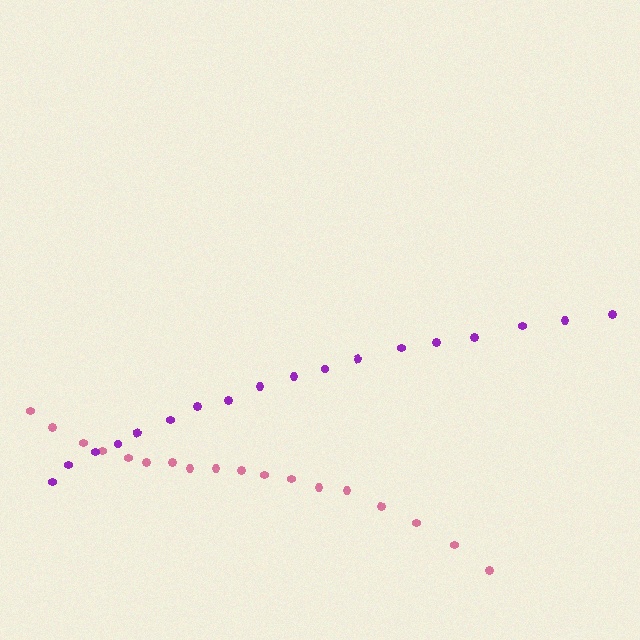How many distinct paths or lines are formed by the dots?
There are 2 distinct paths.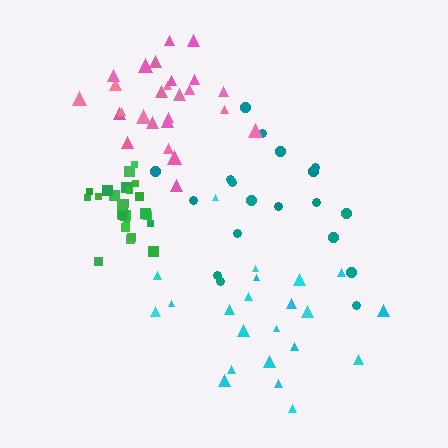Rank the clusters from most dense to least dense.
green, pink, teal, cyan.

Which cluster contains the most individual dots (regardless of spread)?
Pink (26).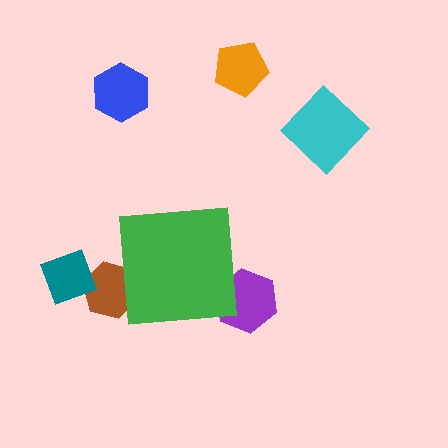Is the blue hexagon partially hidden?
No, the blue hexagon is fully visible.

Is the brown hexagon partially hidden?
Yes, the brown hexagon is partially hidden behind the green square.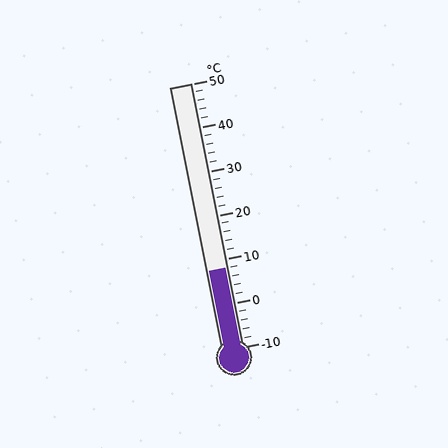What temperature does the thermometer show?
The thermometer shows approximately 8°C.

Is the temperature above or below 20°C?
The temperature is below 20°C.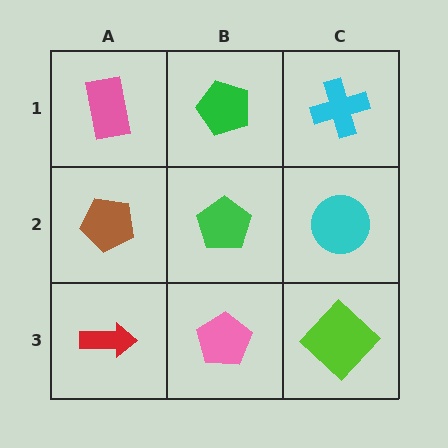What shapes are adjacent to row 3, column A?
A brown pentagon (row 2, column A), a pink pentagon (row 3, column B).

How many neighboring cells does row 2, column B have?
4.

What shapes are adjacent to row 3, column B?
A green pentagon (row 2, column B), a red arrow (row 3, column A), a lime diamond (row 3, column C).